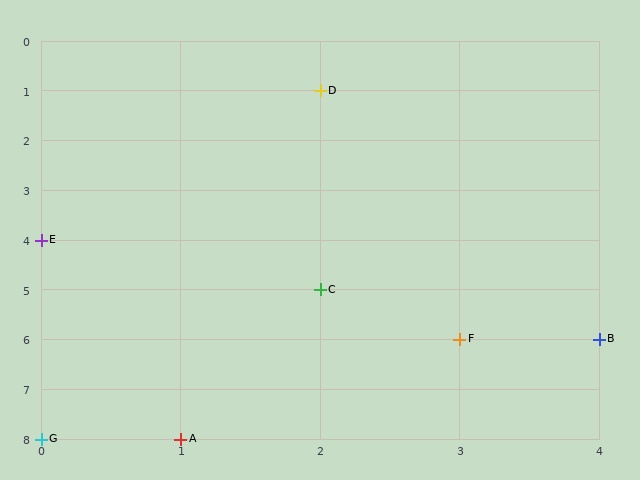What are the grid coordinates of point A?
Point A is at grid coordinates (1, 8).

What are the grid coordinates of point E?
Point E is at grid coordinates (0, 4).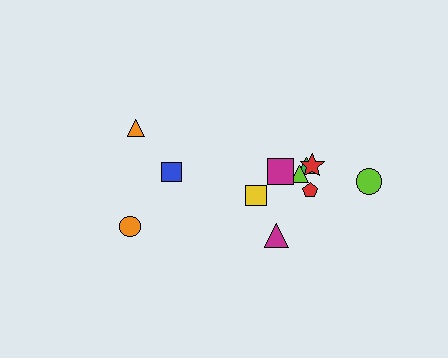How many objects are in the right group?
There are 8 objects.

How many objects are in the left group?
There are 3 objects.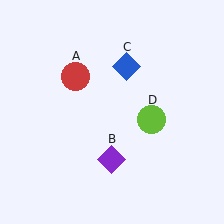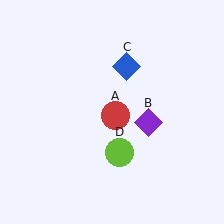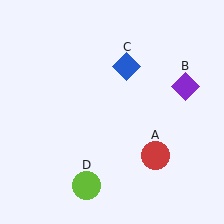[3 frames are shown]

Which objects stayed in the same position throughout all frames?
Blue diamond (object C) remained stationary.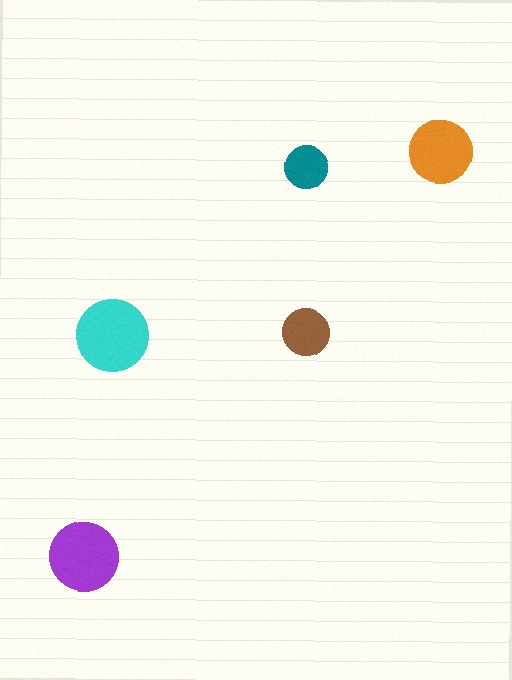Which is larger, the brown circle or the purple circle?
The purple one.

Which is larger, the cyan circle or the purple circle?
The cyan one.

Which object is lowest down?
The purple circle is bottommost.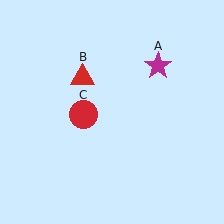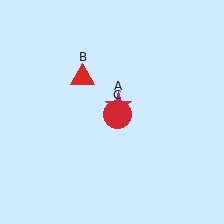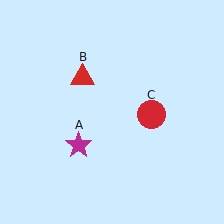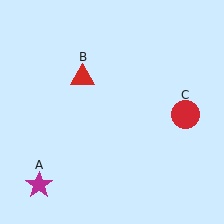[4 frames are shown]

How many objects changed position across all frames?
2 objects changed position: magenta star (object A), red circle (object C).